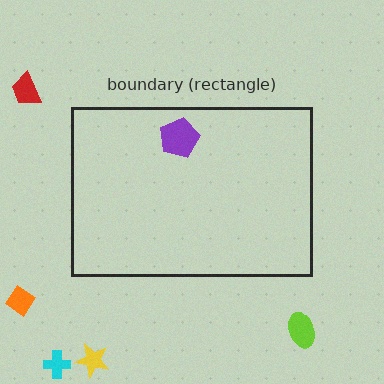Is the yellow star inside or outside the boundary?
Outside.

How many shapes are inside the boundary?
1 inside, 5 outside.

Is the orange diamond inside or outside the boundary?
Outside.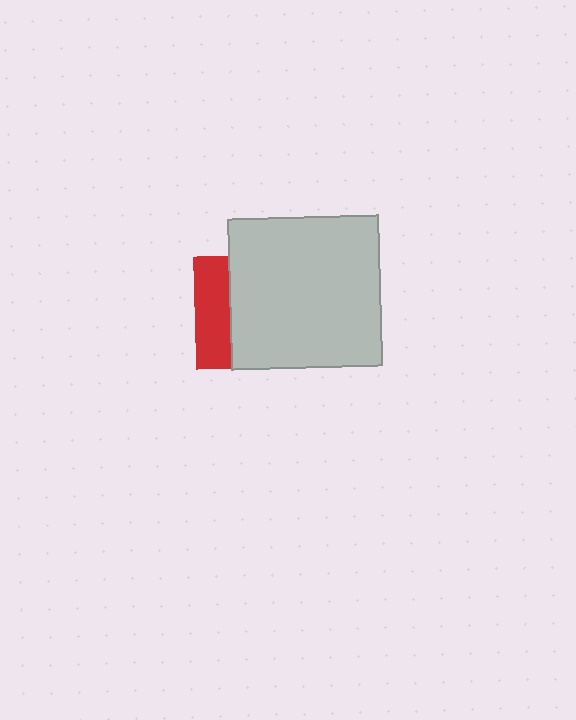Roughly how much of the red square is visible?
A small part of it is visible (roughly 32%).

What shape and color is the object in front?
The object in front is a light gray square.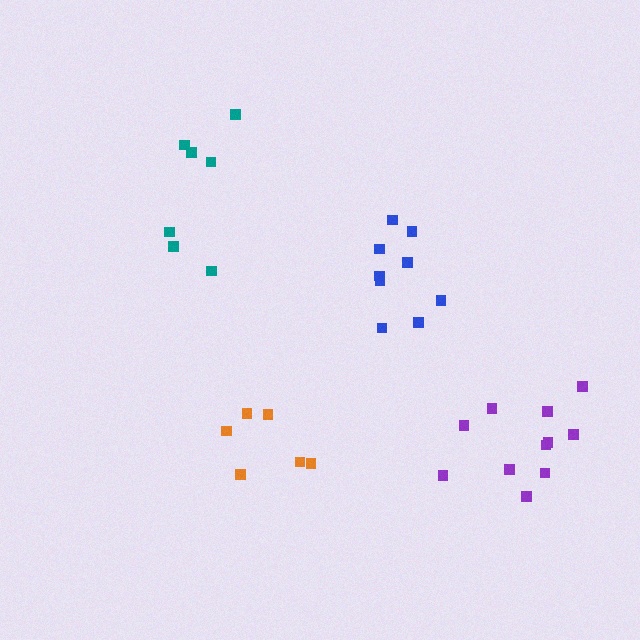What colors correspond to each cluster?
The clusters are colored: orange, blue, teal, purple.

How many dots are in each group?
Group 1: 6 dots, Group 2: 10 dots, Group 3: 7 dots, Group 4: 11 dots (34 total).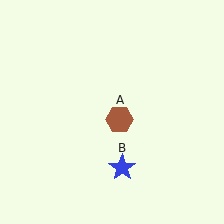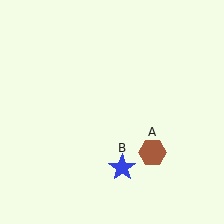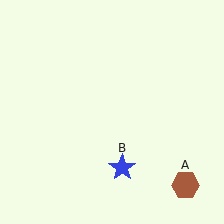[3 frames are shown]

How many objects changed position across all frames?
1 object changed position: brown hexagon (object A).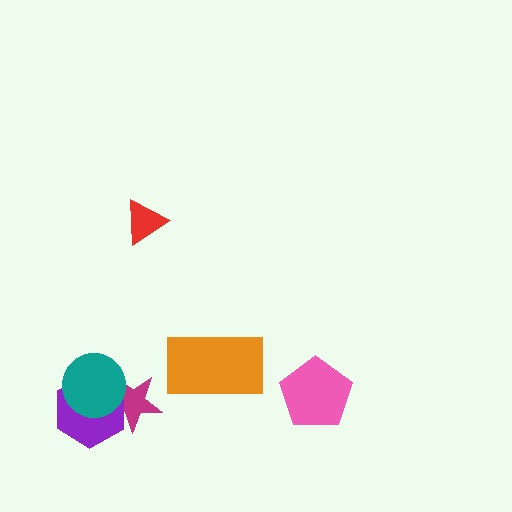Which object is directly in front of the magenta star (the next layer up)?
The purple hexagon is directly in front of the magenta star.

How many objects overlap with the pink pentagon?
0 objects overlap with the pink pentagon.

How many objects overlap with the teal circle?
2 objects overlap with the teal circle.